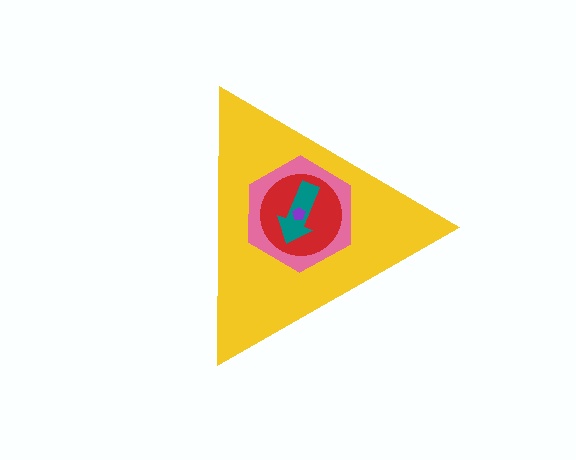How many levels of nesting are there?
5.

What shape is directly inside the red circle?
The teal arrow.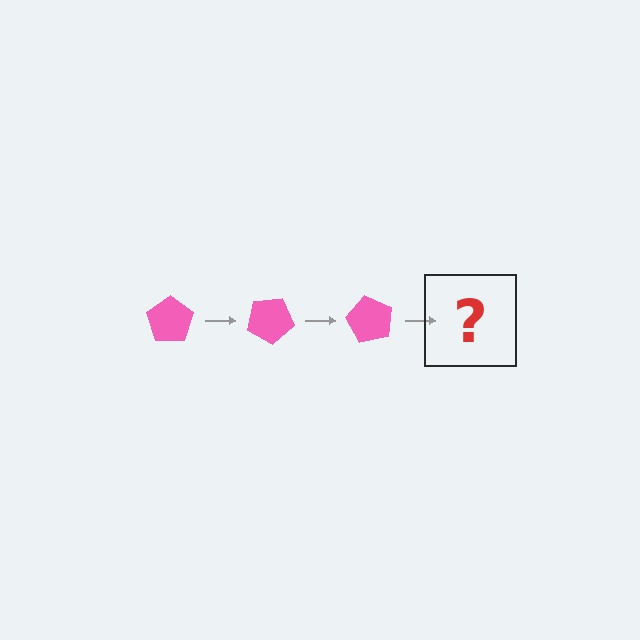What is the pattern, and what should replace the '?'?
The pattern is that the pentagon rotates 30 degrees each step. The '?' should be a pink pentagon rotated 90 degrees.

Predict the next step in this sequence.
The next step is a pink pentagon rotated 90 degrees.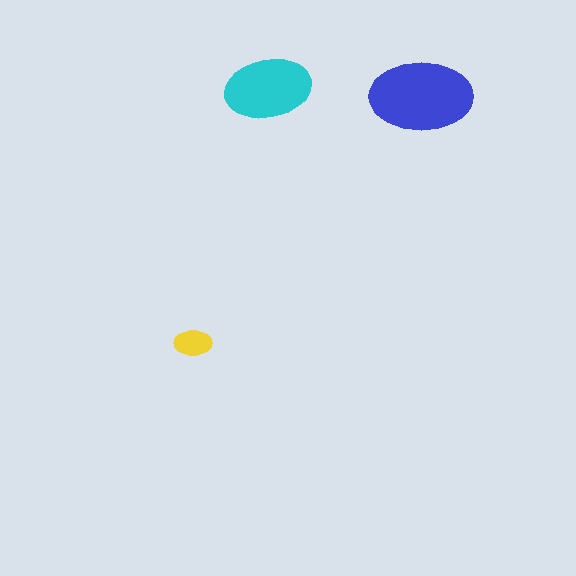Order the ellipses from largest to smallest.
the blue one, the cyan one, the yellow one.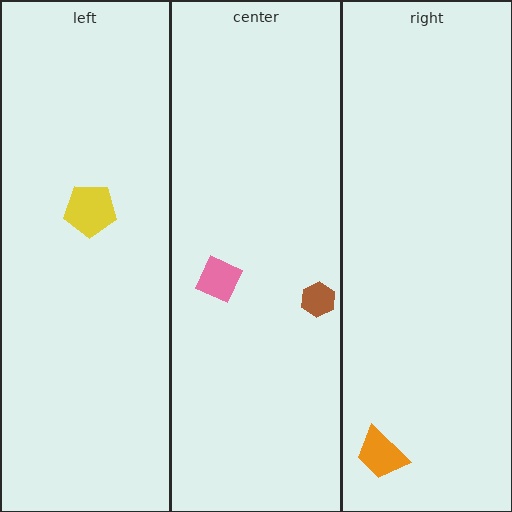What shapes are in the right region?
The orange trapezoid.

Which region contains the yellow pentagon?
The left region.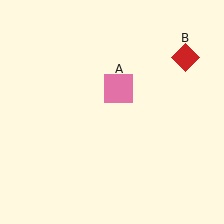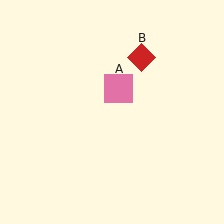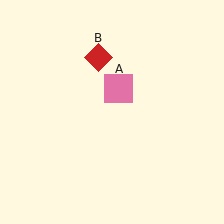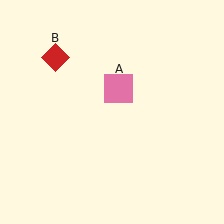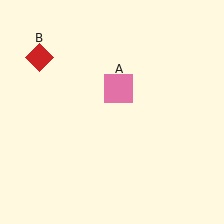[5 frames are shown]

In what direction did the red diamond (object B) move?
The red diamond (object B) moved left.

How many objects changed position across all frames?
1 object changed position: red diamond (object B).